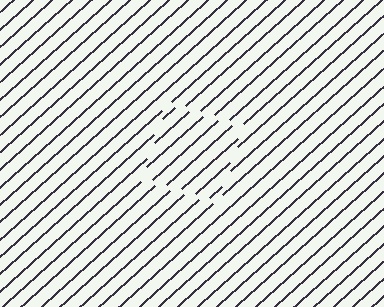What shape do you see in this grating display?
An illusory square. The interior of the shape contains the same grating, shifted by half a period — the contour is defined by the phase discontinuity where line-ends from the inner and outer gratings abut.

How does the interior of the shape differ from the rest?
The interior of the shape contains the same grating, shifted by half a period — the contour is defined by the phase discontinuity where line-ends from the inner and outer gratings abut.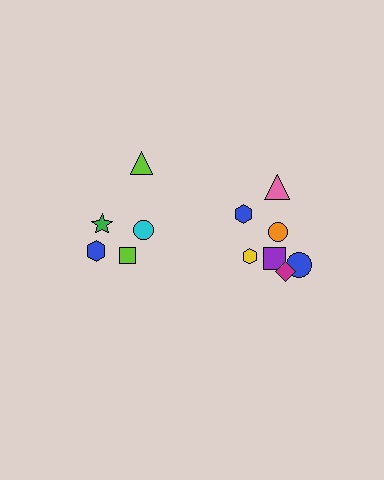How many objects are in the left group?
There are 5 objects.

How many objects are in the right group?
There are 7 objects.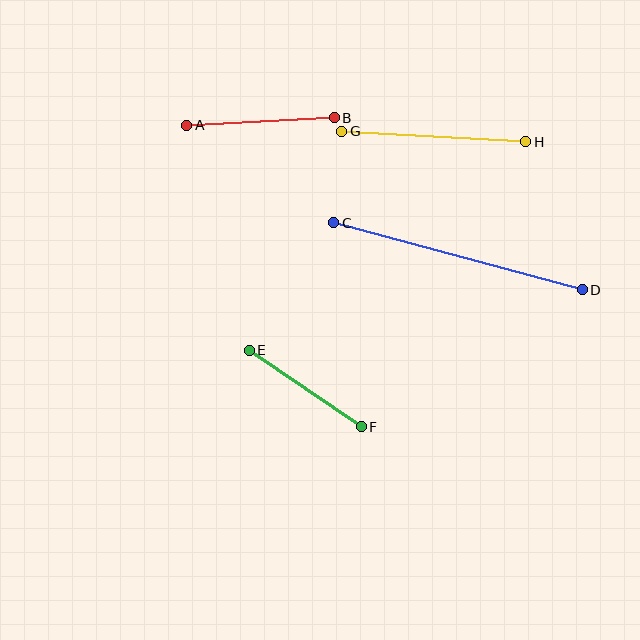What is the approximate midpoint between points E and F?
The midpoint is at approximately (305, 389) pixels.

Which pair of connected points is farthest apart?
Points C and D are farthest apart.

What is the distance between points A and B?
The distance is approximately 148 pixels.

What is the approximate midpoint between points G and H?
The midpoint is at approximately (434, 136) pixels.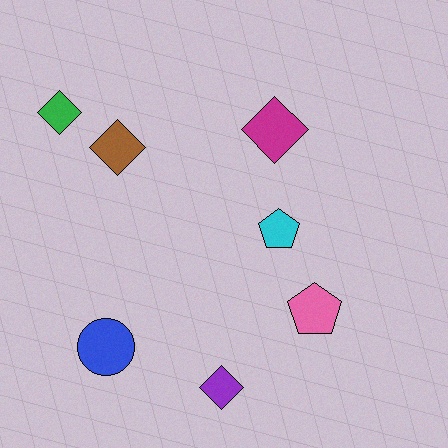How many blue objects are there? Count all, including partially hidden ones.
There is 1 blue object.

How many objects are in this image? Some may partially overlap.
There are 7 objects.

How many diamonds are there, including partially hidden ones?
There are 4 diamonds.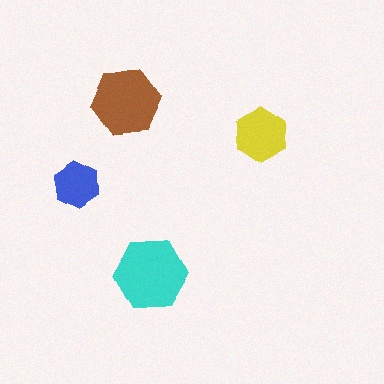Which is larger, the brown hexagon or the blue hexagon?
The brown one.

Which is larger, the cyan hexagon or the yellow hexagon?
The cyan one.